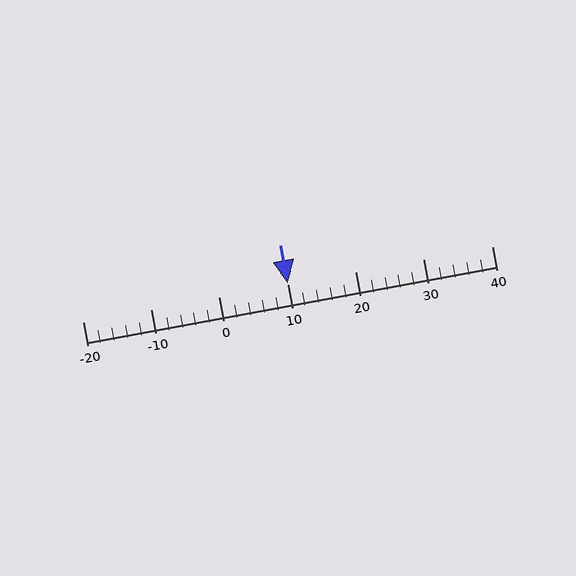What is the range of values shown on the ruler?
The ruler shows values from -20 to 40.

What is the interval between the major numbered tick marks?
The major tick marks are spaced 10 units apart.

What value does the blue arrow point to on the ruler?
The blue arrow points to approximately 10.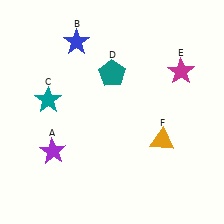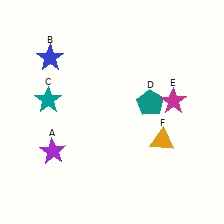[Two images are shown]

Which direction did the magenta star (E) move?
The magenta star (E) moved down.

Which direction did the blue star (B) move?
The blue star (B) moved left.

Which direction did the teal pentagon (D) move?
The teal pentagon (D) moved right.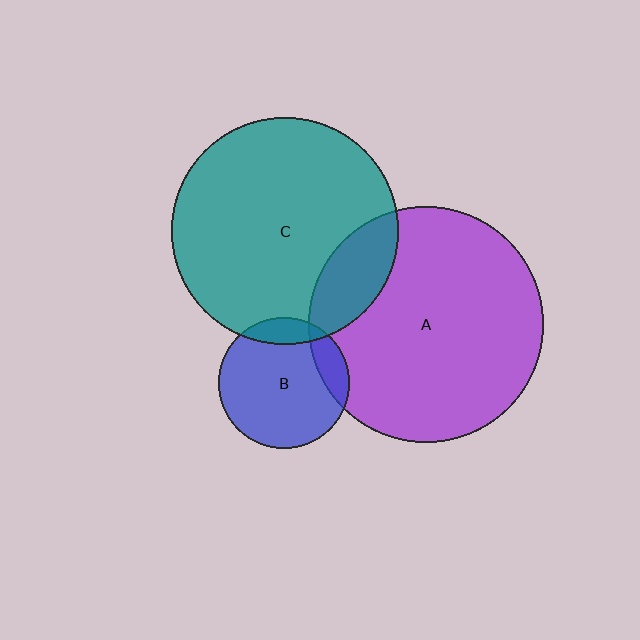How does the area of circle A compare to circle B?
Approximately 3.2 times.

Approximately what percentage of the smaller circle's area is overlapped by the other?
Approximately 15%.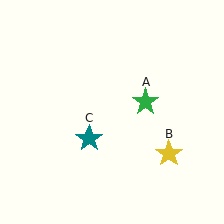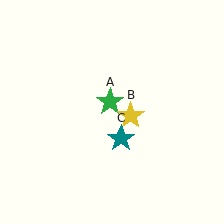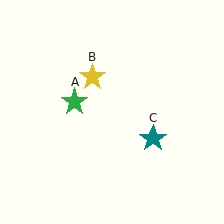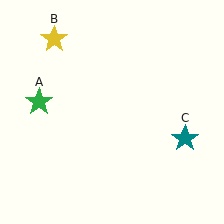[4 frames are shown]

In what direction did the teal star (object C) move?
The teal star (object C) moved right.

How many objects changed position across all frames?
3 objects changed position: green star (object A), yellow star (object B), teal star (object C).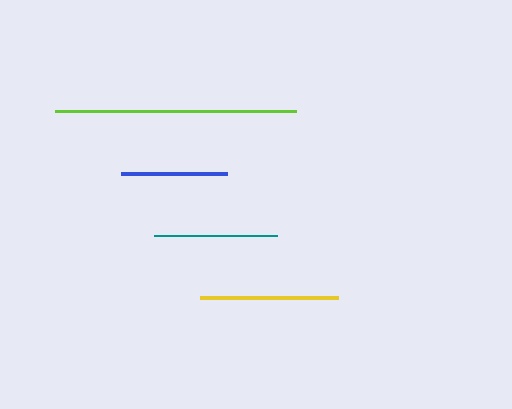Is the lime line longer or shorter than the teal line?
The lime line is longer than the teal line.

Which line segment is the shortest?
The blue line is the shortest at approximately 107 pixels.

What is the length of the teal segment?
The teal segment is approximately 123 pixels long.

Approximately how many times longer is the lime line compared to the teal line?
The lime line is approximately 2.0 times the length of the teal line.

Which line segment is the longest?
The lime line is the longest at approximately 241 pixels.